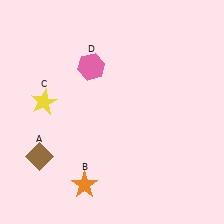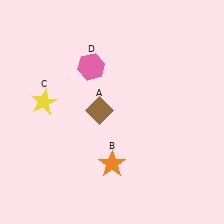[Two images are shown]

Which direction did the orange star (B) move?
The orange star (B) moved right.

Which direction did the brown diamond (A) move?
The brown diamond (A) moved right.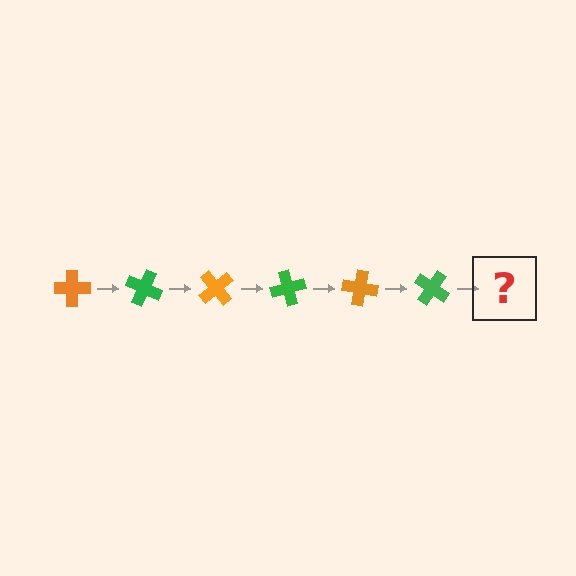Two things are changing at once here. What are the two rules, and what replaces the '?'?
The two rules are that it rotates 25 degrees each step and the color cycles through orange and green. The '?' should be an orange cross, rotated 150 degrees from the start.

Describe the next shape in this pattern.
It should be an orange cross, rotated 150 degrees from the start.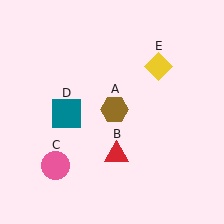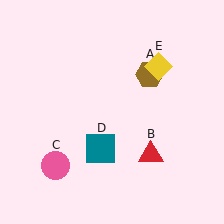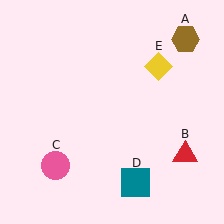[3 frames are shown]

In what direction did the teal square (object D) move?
The teal square (object D) moved down and to the right.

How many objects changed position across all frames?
3 objects changed position: brown hexagon (object A), red triangle (object B), teal square (object D).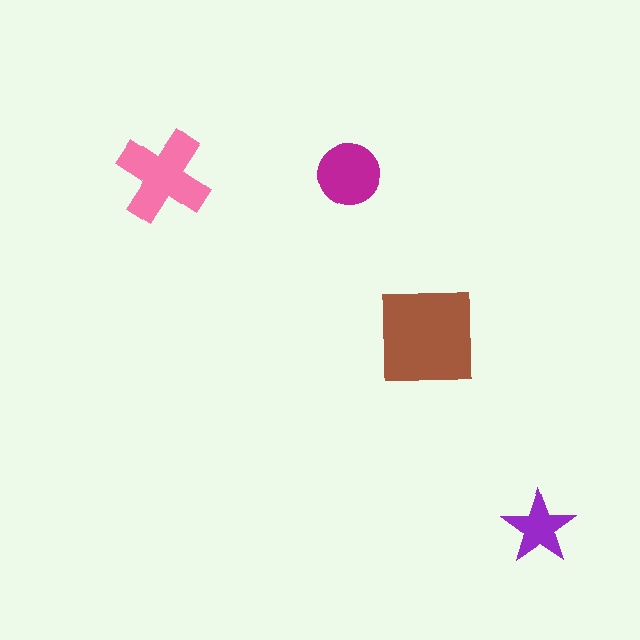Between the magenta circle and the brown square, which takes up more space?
The brown square.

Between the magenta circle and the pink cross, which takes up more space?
The pink cross.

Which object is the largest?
The brown square.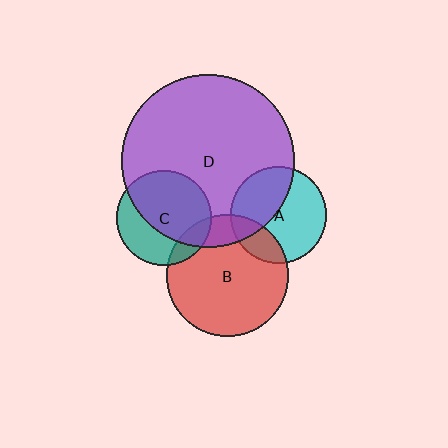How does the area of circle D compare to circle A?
Approximately 3.2 times.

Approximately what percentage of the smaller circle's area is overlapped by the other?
Approximately 65%.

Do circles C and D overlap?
Yes.